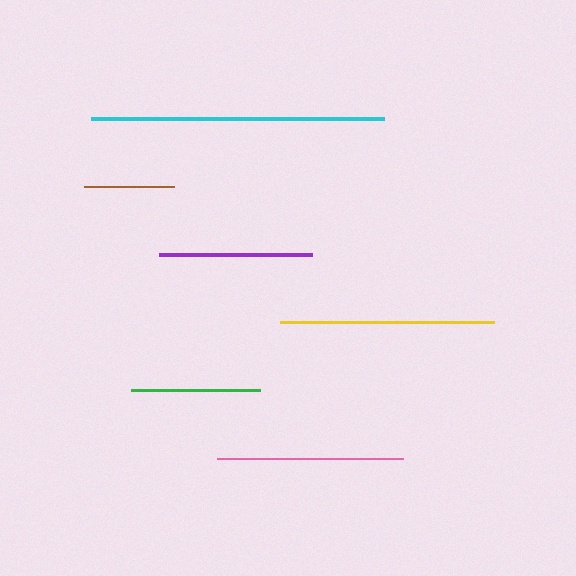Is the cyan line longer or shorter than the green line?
The cyan line is longer than the green line.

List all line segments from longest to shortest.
From longest to shortest: cyan, yellow, pink, purple, green, brown.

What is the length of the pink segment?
The pink segment is approximately 185 pixels long.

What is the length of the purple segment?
The purple segment is approximately 153 pixels long.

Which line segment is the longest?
The cyan line is the longest at approximately 293 pixels.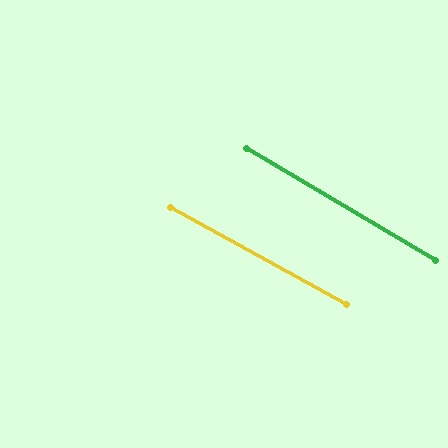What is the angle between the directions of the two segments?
Approximately 2 degrees.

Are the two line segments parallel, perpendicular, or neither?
Parallel — their directions differ by only 1.8°.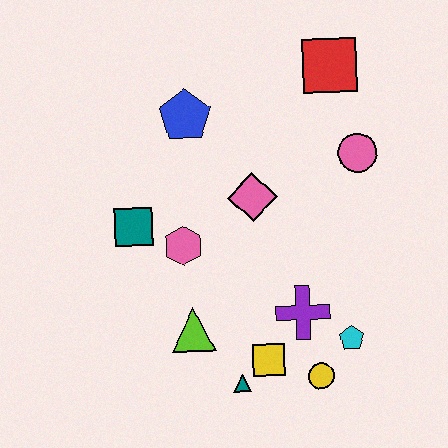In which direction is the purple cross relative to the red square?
The purple cross is below the red square.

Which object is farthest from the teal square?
The red square is farthest from the teal square.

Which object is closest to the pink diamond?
The pink hexagon is closest to the pink diamond.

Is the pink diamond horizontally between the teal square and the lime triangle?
No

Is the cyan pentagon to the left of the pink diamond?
No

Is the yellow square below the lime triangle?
Yes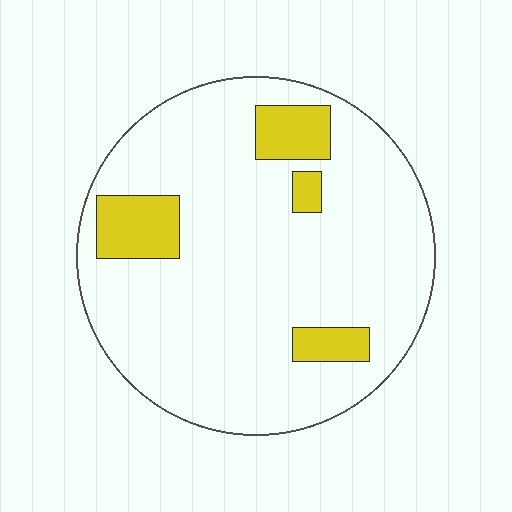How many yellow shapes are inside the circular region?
4.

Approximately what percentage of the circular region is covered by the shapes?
Approximately 15%.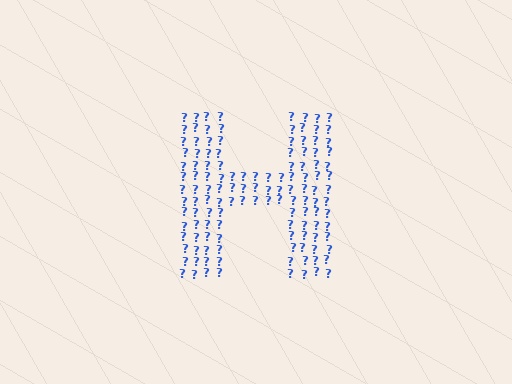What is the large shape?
The large shape is the letter H.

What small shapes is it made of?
It is made of small question marks.